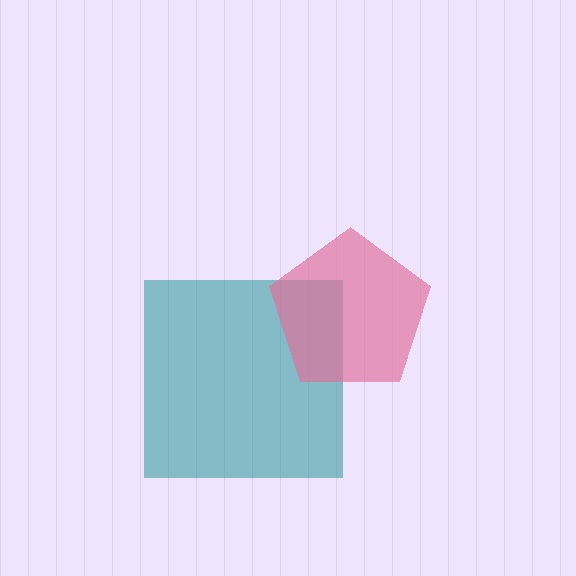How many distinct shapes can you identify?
There are 2 distinct shapes: a teal square, a pink pentagon.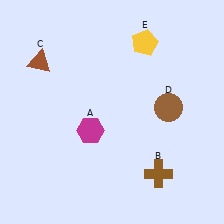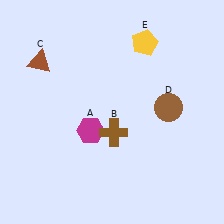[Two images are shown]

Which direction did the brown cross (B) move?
The brown cross (B) moved left.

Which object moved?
The brown cross (B) moved left.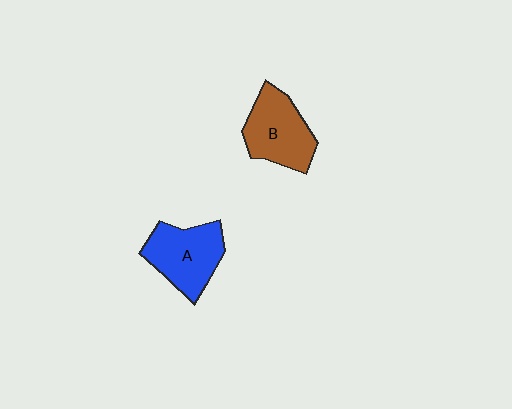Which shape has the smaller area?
Shape B (brown).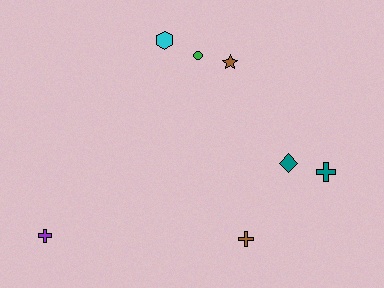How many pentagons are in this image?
There are no pentagons.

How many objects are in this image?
There are 7 objects.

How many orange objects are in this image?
There are no orange objects.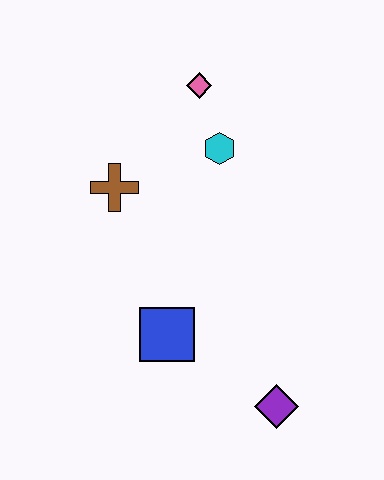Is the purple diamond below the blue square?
Yes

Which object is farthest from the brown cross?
The purple diamond is farthest from the brown cross.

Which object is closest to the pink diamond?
The cyan hexagon is closest to the pink diamond.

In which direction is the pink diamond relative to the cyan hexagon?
The pink diamond is above the cyan hexagon.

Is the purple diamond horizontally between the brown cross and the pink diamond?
No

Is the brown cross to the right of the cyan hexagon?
No